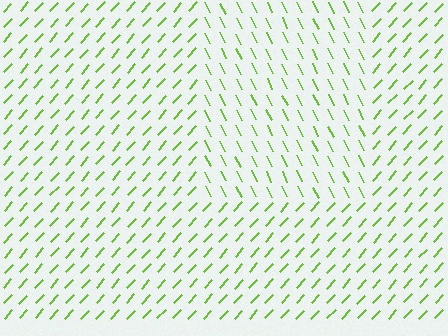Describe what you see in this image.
The image is filled with small lime line segments. A rectangle region in the image has lines oriented differently from the surrounding lines, creating a visible texture boundary.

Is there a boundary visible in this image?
Yes, there is a texture boundary formed by a change in line orientation.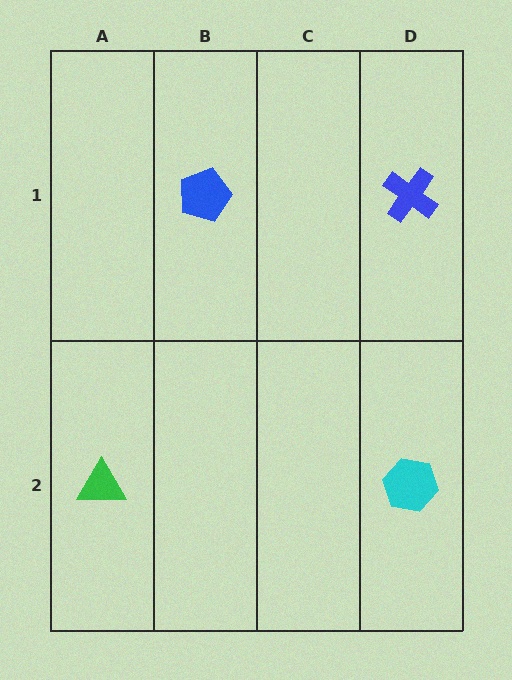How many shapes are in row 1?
2 shapes.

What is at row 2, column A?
A green triangle.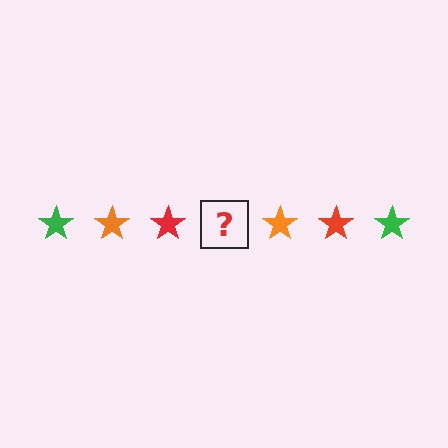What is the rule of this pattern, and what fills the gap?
The rule is that the pattern cycles through green, orange, red stars. The gap should be filled with a green star.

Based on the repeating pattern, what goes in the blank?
The blank should be a green star.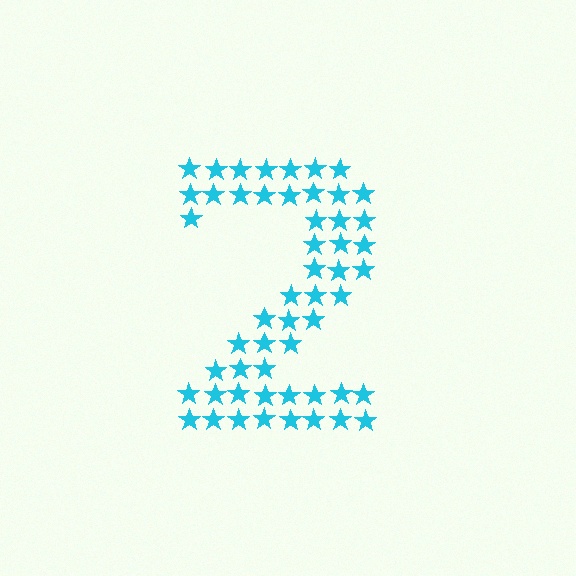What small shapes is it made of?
It is made of small stars.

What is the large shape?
The large shape is the digit 2.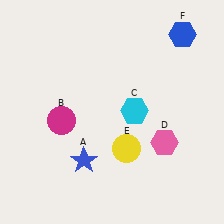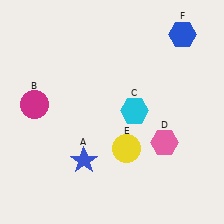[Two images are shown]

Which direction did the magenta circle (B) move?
The magenta circle (B) moved left.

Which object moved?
The magenta circle (B) moved left.